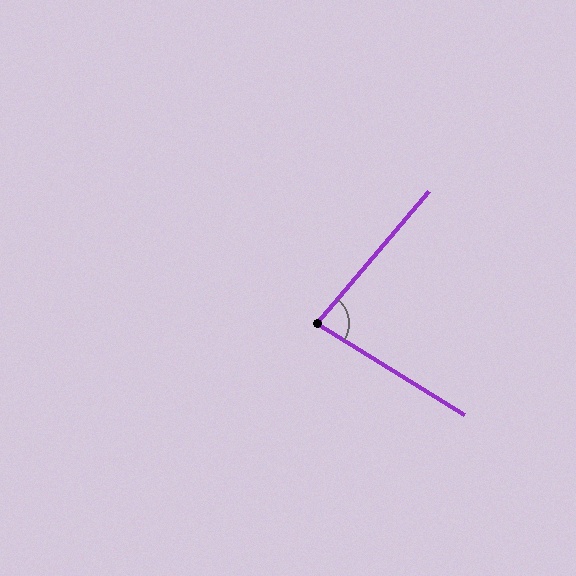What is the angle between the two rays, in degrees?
Approximately 81 degrees.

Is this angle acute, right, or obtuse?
It is acute.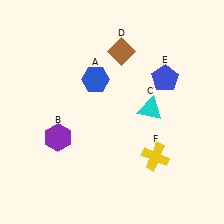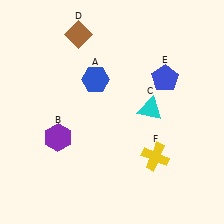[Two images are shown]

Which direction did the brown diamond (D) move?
The brown diamond (D) moved left.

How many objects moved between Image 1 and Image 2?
1 object moved between the two images.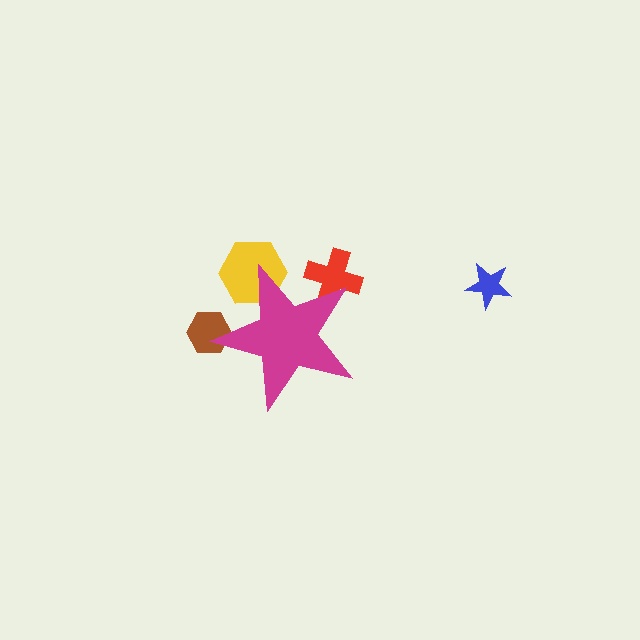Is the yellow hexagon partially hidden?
Yes, the yellow hexagon is partially hidden behind the magenta star.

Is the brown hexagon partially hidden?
Yes, the brown hexagon is partially hidden behind the magenta star.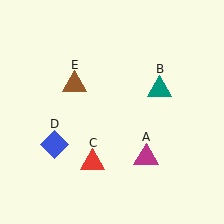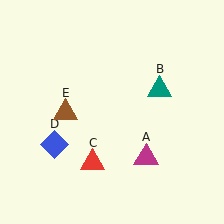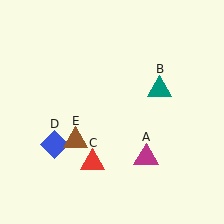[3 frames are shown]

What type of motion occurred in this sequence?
The brown triangle (object E) rotated counterclockwise around the center of the scene.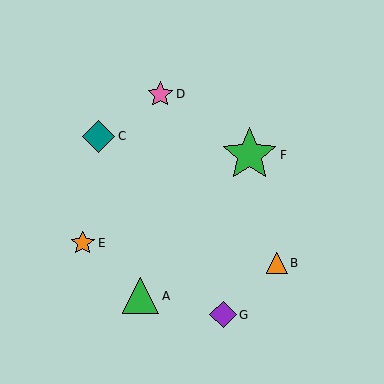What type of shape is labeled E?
Shape E is an orange star.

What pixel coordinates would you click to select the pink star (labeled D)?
Click at (160, 94) to select the pink star D.